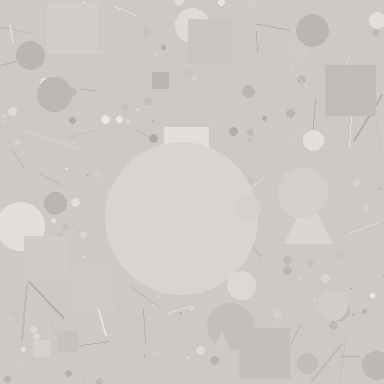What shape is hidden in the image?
A circle is hidden in the image.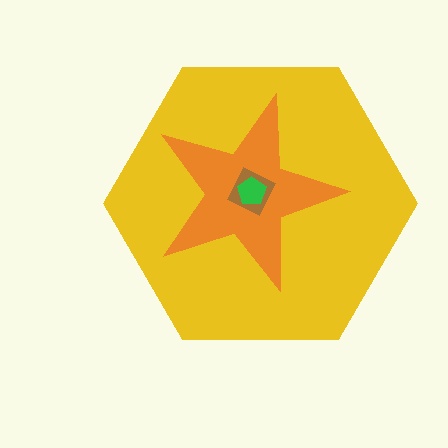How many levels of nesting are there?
4.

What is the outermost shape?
The yellow hexagon.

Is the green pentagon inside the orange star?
Yes.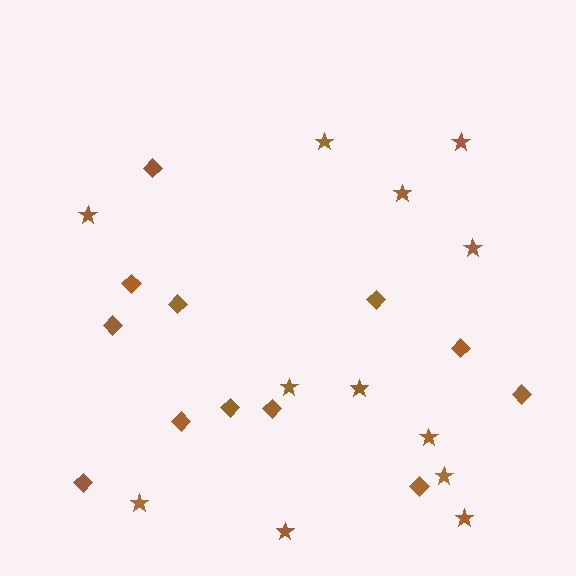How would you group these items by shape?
There are 2 groups: one group of stars (12) and one group of diamonds (12).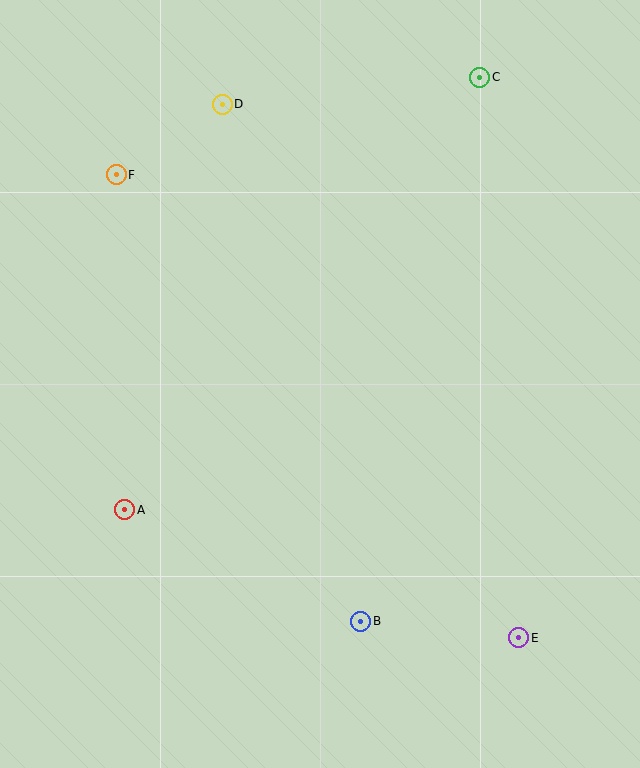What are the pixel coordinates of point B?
Point B is at (361, 621).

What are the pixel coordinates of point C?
Point C is at (480, 77).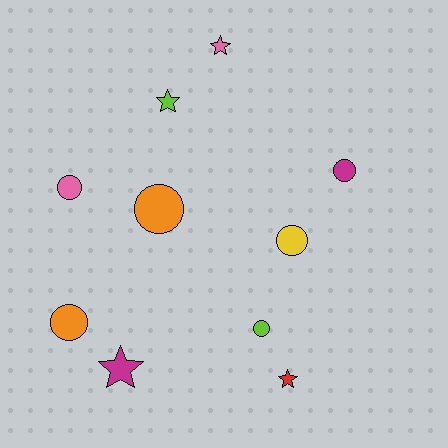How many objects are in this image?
There are 10 objects.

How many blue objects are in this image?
There are no blue objects.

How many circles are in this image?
There are 6 circles.